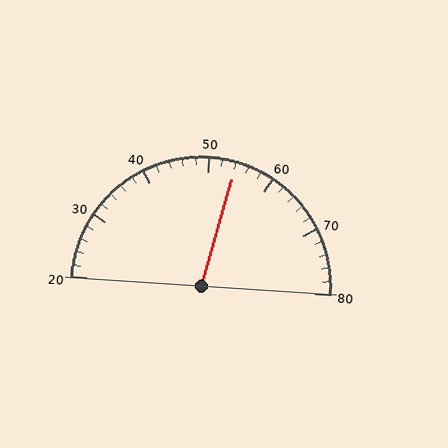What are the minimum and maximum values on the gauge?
The gauge ranges from 20 to 80.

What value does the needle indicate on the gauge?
The needle indicates approximately 54.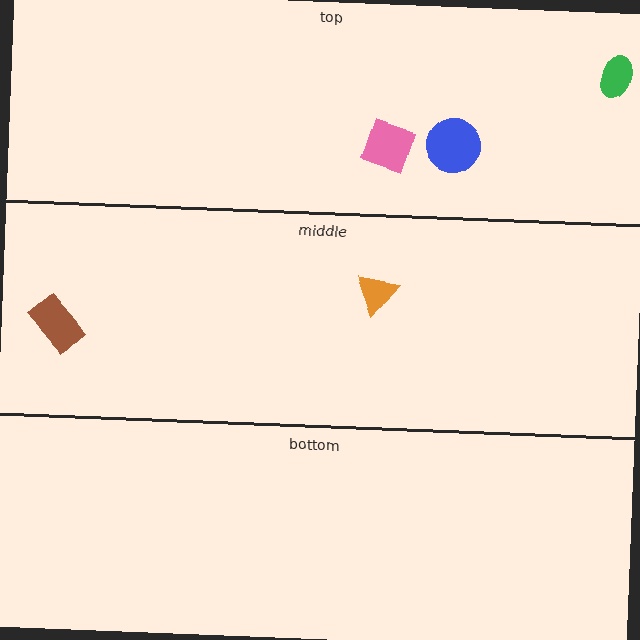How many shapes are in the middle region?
2.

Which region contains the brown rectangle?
The middle region.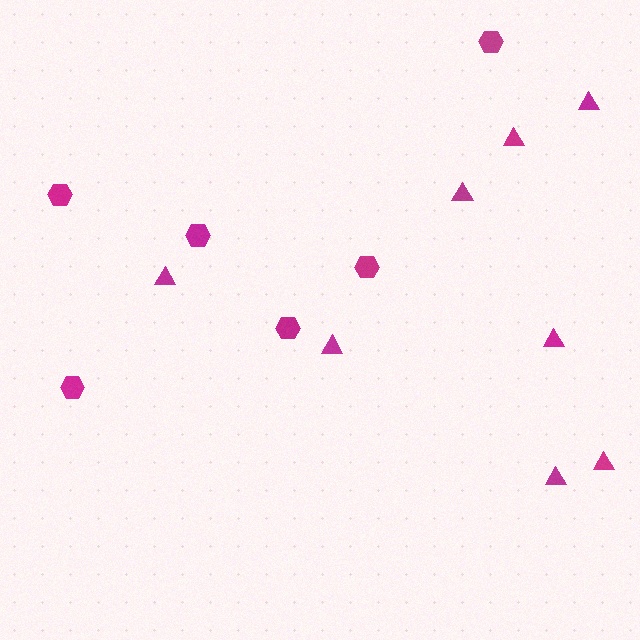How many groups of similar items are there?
There are 2 groups: one group of triangles (8) and one group of hexagons (6).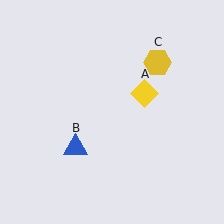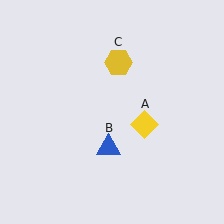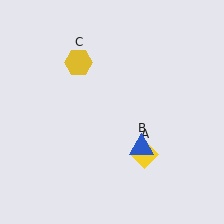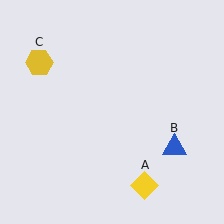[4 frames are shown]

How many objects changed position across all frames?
3 objects changed position: yellow diamond (object A), blue triangle (object B), yellow hexagon (object C).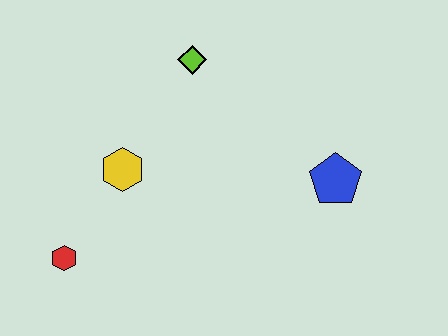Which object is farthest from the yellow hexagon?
The blue pentagon is farthest from the yellow hexagon.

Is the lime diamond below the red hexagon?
No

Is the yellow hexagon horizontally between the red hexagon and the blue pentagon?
Yes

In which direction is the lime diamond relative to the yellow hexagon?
The lime diamond is above the yellow hexagon.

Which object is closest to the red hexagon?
The yellow hexagon is closest to the red hexagon.